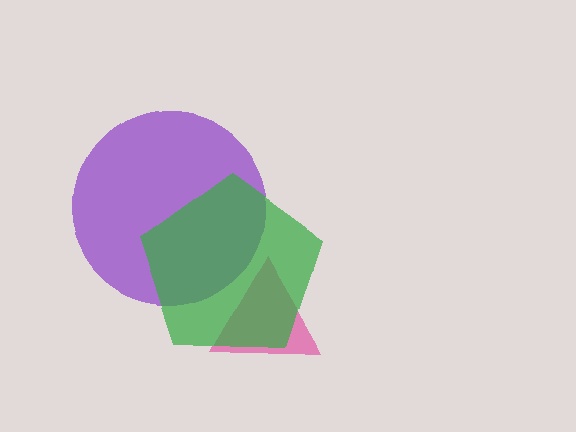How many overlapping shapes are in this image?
There are 3 overlapping shapes in the image.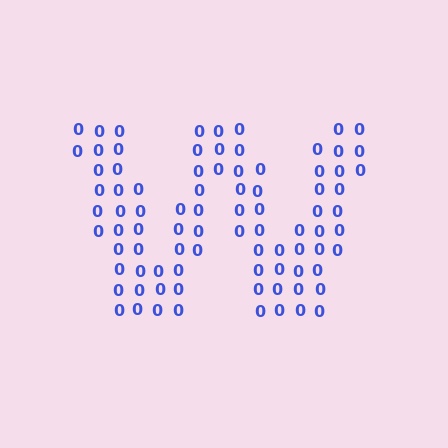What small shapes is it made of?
It is made of small digit 0's.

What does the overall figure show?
The overall figure shows the letter W.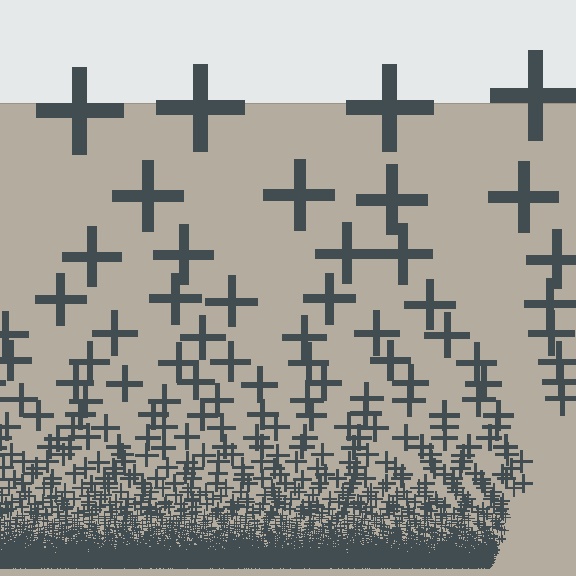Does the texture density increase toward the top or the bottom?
Density increases toward the bottom.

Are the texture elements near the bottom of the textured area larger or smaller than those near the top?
Smaller. The gradient is inverted — elements near the bottom are smaller and denser.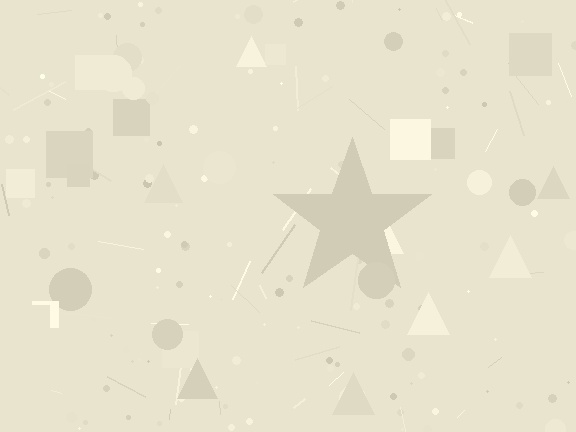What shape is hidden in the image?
A star is hidden in the image.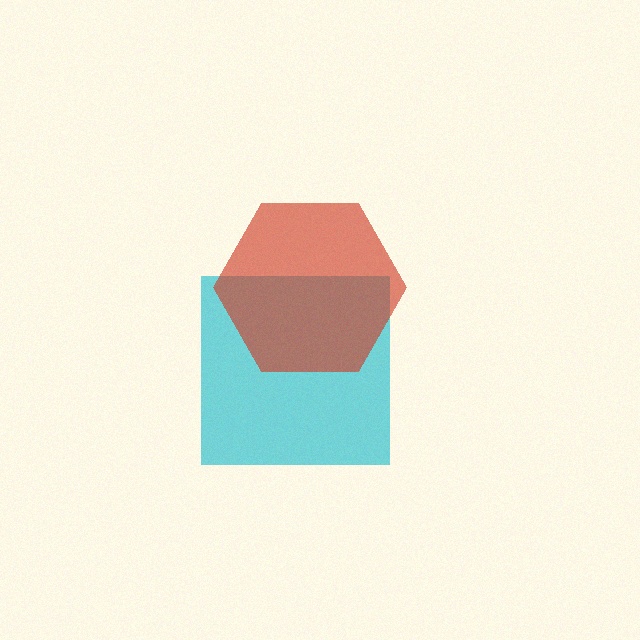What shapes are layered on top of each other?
The layered shapes are: a cyan square, a red hexagon.